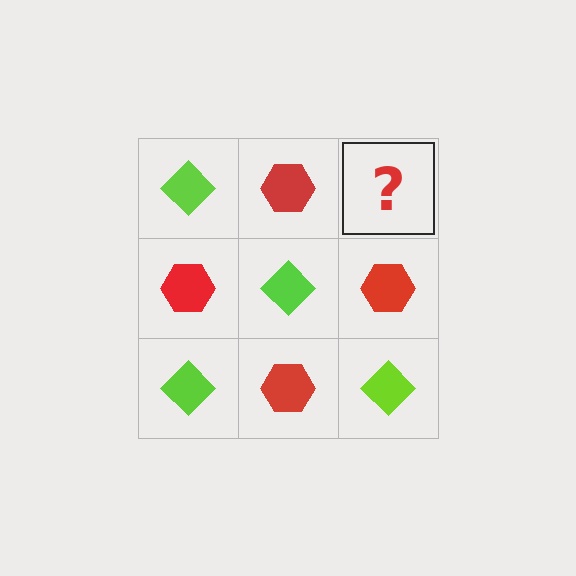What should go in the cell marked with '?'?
The missing cell should contain a lime diamond.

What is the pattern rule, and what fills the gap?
The rule is that it alternates lime diamond and red hexagon in a checkerboard pattern. The gap should be filled with a lime diamond.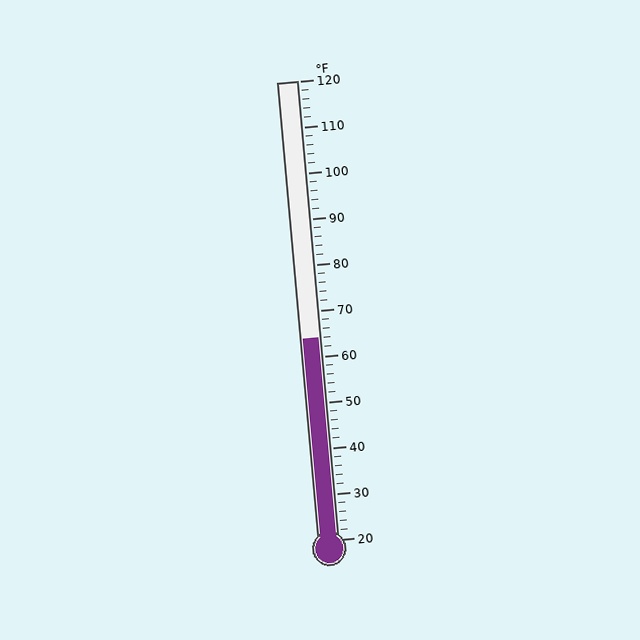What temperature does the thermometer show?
The thermometer shows approximately 64°F.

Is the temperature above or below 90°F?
The temperature is below 90°F.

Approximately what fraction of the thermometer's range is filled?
The thermometer is filled to approximately 45% of its range.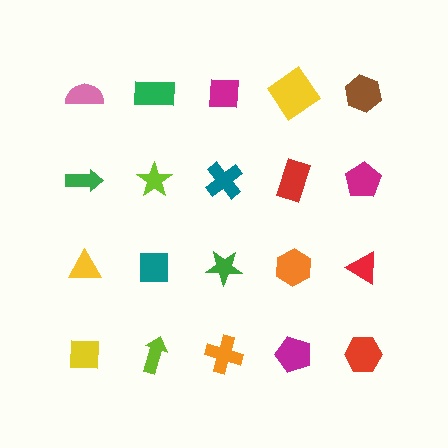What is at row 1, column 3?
A magenta square.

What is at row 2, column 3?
A teal cross.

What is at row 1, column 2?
A green rectangle.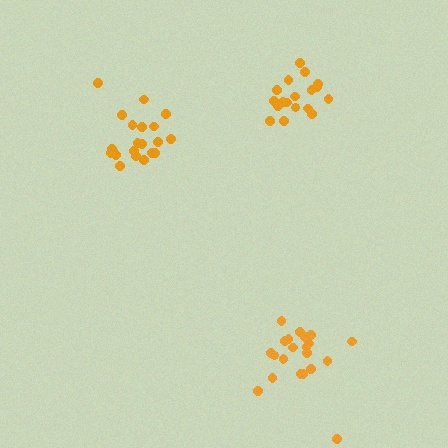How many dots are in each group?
Group 1: 21 dots, Group 2: 21 dots, Group 3: 18 dots (60 total).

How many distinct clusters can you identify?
There are 3 distinct clusters.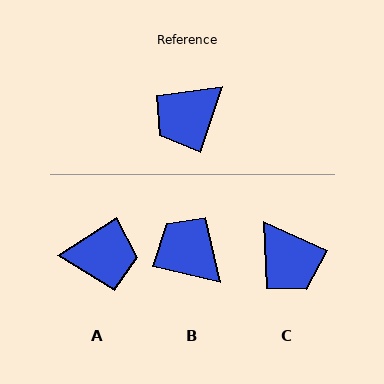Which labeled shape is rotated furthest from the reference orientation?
A, about 141 degrees away.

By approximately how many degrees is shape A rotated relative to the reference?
Approximately 141 degrees counter-clockwise.